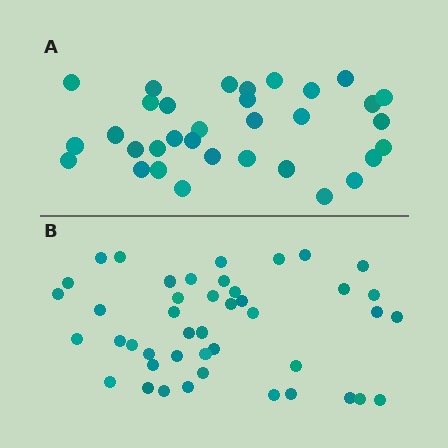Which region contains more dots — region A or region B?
Region B (the bottom region) has more dots.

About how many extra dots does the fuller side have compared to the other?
Region B has roughly 12 or so more dots than region A.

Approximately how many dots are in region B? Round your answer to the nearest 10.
About 40 dots. (The exact count is 44, which rounds to 40.)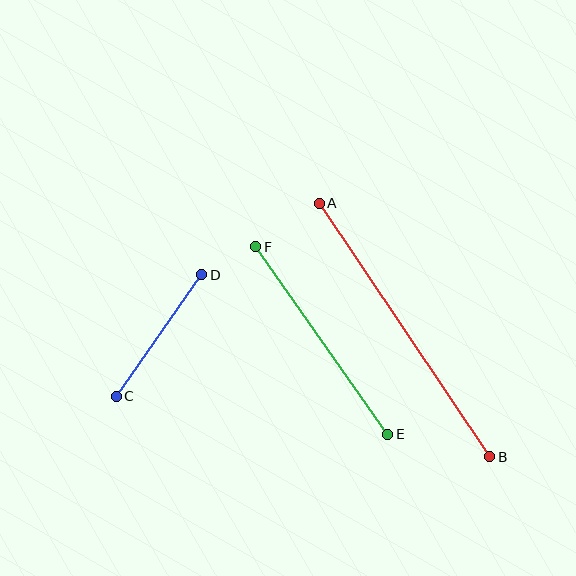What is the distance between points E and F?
The distance is approximately 229 pixels.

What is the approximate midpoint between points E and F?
The midpoint is at approximately (322, 340) pixels.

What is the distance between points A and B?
The distance is approximately 305 pixels.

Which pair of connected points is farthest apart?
Points A and B are farthest apart.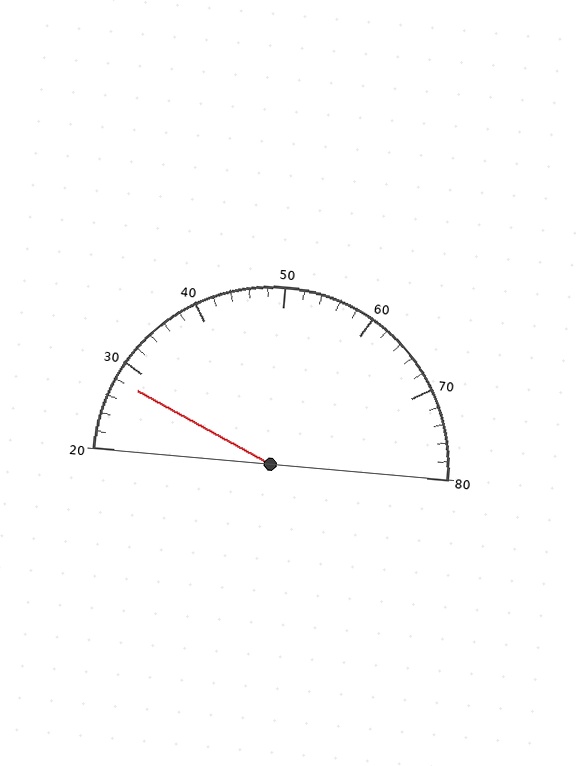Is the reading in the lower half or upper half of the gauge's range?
The reading is in the lower half of the range (20 to 80).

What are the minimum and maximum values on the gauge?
The gauge ranges from 20 to 80.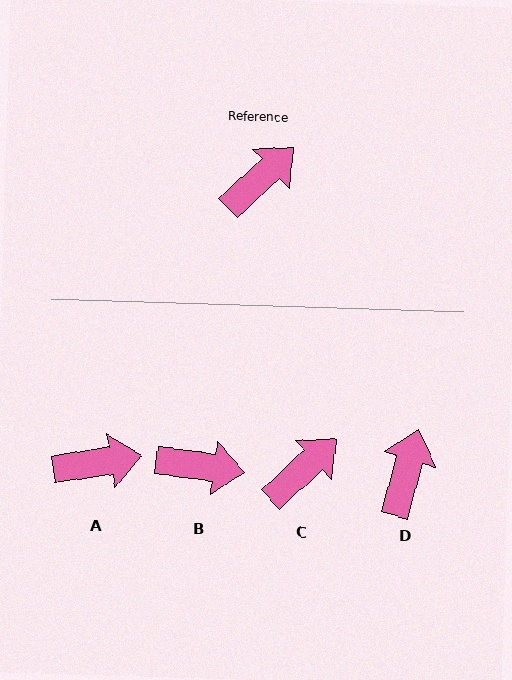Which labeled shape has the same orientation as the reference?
C.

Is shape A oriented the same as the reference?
No, it is off by about 34 degrees.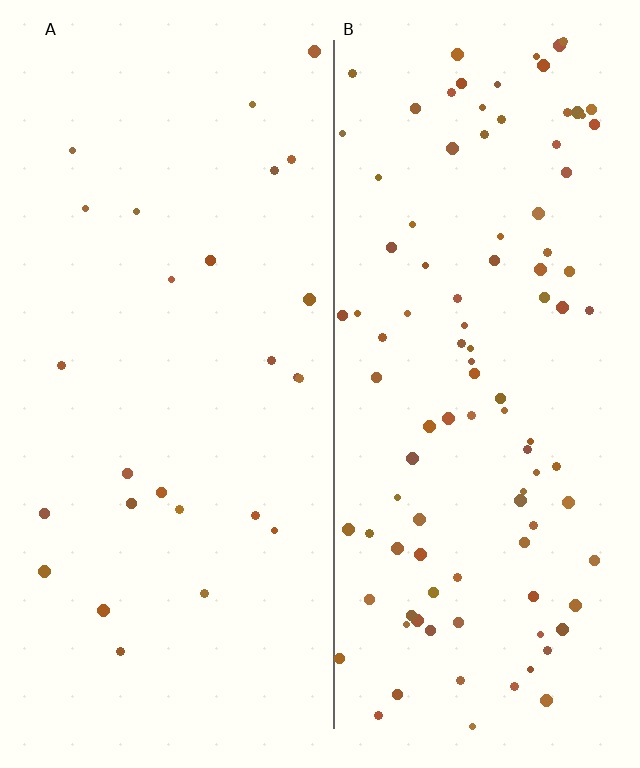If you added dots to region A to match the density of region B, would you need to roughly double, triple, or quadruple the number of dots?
Approximately quadruple.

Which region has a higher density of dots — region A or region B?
B (the right).